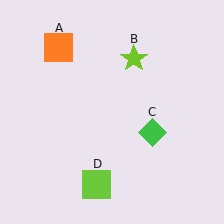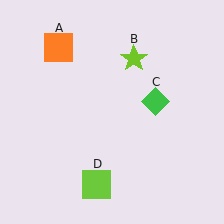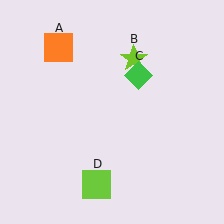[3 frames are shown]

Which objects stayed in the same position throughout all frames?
Orange square (object A) and lime star (object B) and lime square (object D) remained stationary.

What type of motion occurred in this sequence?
The green diamond (object C) rotated counterclockwise around the center of the scene.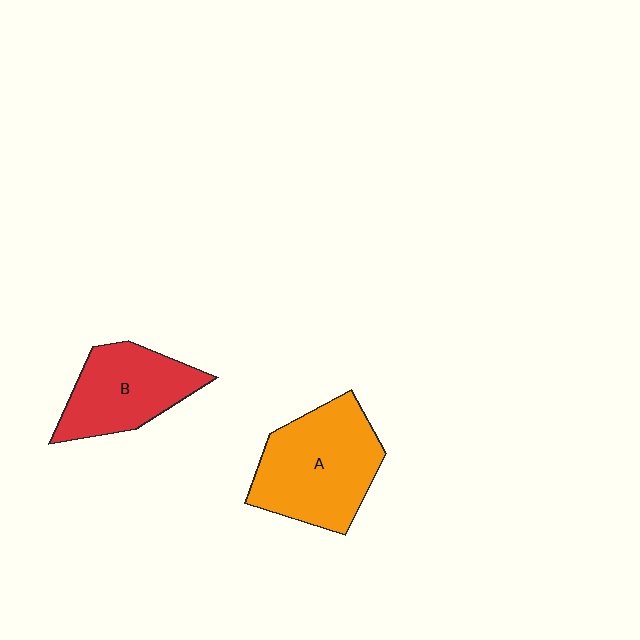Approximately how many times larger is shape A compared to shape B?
Approximately 1.3 times.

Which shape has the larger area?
Shape A (orange).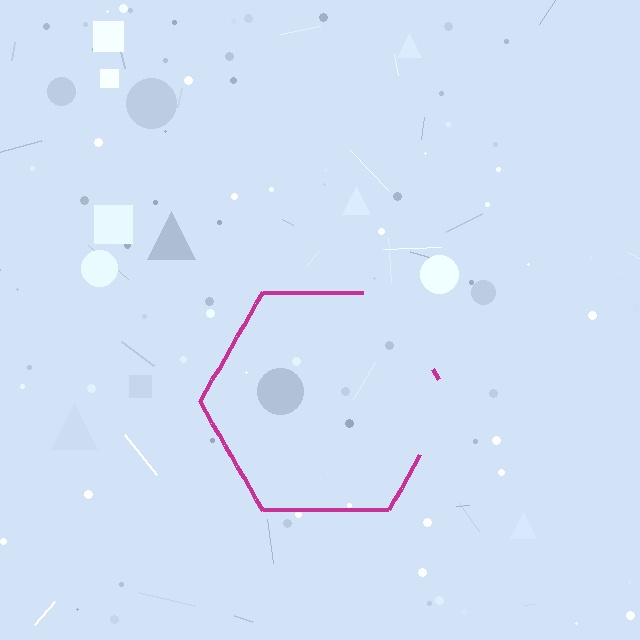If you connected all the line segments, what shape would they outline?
They would outline a hexagon.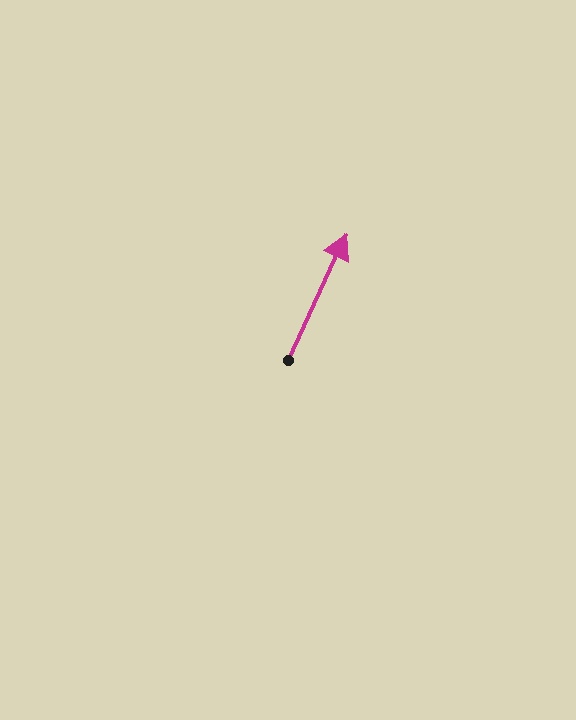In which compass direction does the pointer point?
Northeast.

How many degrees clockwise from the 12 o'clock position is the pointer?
Approximately 25 degrees.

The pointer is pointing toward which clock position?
Roughly 1 o'clock.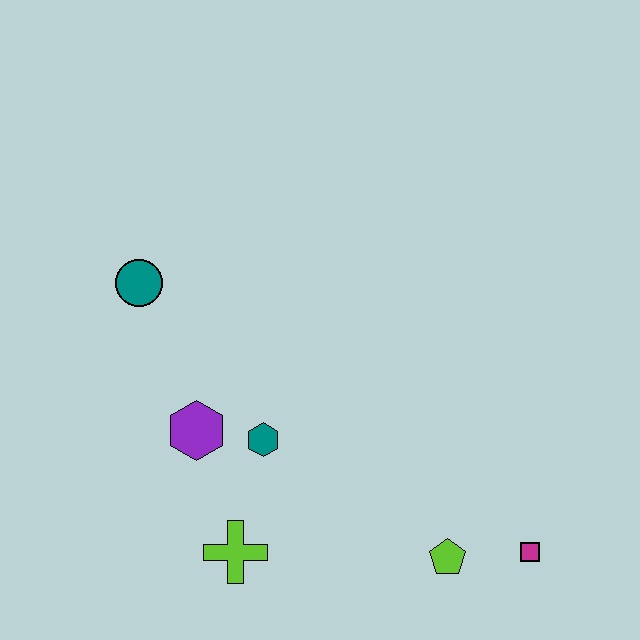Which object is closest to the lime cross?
The teal hexagon is closest to the lime cross.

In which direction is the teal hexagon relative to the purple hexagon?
The teal hexagon is to the right of the purple hexagon.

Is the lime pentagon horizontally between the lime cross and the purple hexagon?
No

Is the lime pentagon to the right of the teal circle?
Yes